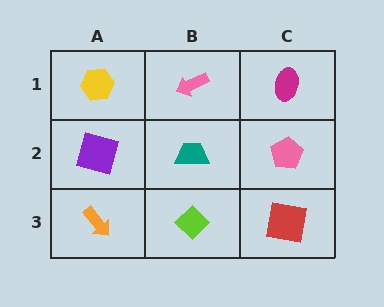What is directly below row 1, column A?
A purple square.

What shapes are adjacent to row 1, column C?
A pink pentagon (row 2, column C), a pink arrow (row 1, column B).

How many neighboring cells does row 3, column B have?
3.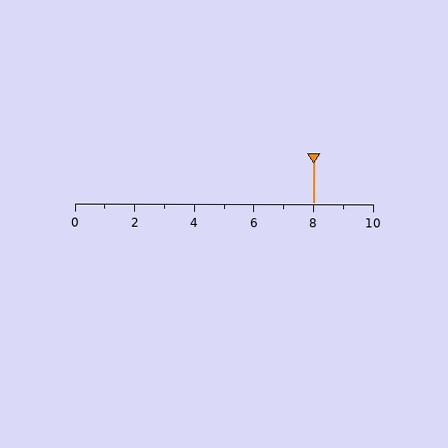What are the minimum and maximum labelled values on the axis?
The axis runs from 0 to 10.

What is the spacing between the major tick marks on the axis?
The major ticks are spaced 2 apart.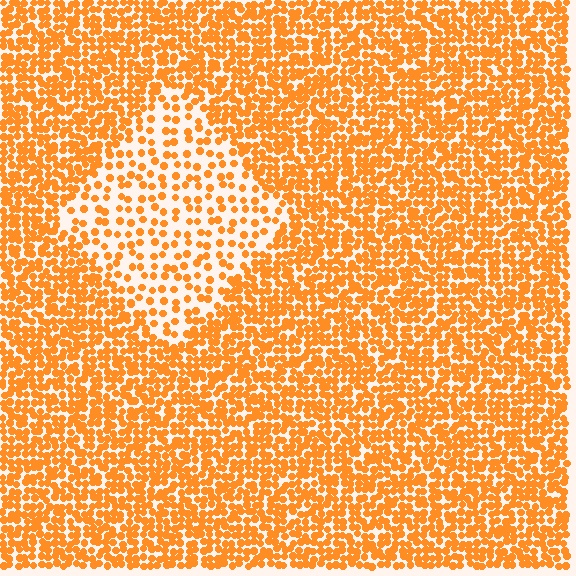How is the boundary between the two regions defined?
The boundary is defined by a change in element density (approximately 2.4x ratio). All elements are the same color, size, and shape.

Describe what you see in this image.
The image contains small orange elements arranged at two different densities. A diamond-shaped region is visible where the elements are less densely packed than the surrounding area.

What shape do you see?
I see a diamond.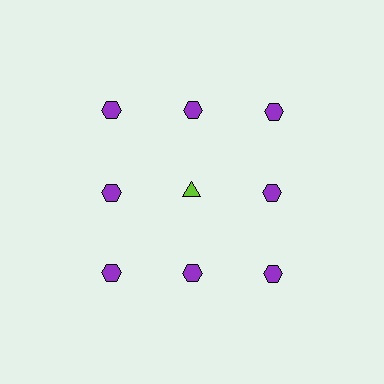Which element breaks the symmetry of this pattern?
The lime triangle in the second row, second from left column breaks the symmetry. All other shapes are purple hexagons.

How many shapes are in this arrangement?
There are 9 shapes arranged in a grid pattern.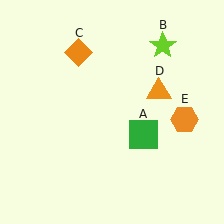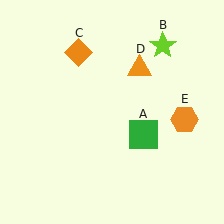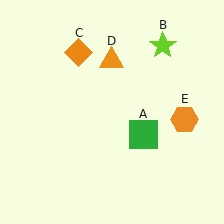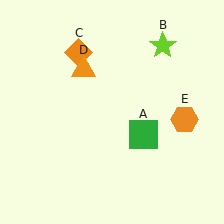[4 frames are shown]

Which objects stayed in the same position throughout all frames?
Green square (object A) and lime star (object B) and orange diamond (object C) and orange hexagon (object E) remained stationary.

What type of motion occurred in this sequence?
The orange triangle (object D) rotated counterclockwise around the center of the scene.